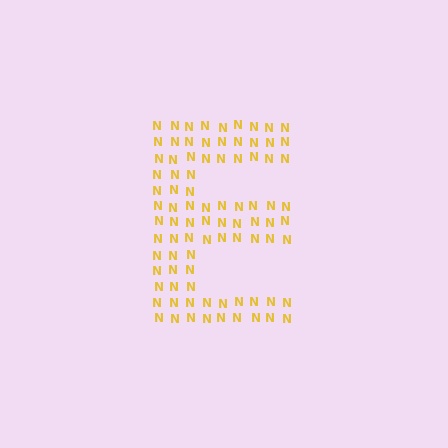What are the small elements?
The small elements are letter N's.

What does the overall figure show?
The overall figure shows the letter E.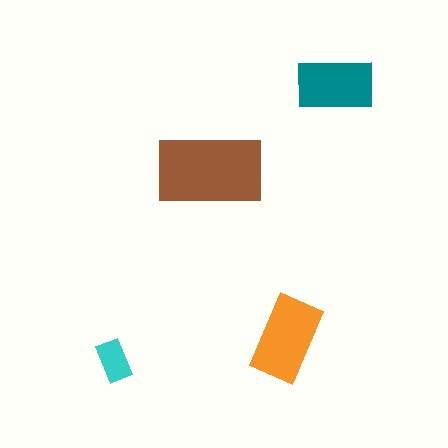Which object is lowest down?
The cyan rectangle is bottommost.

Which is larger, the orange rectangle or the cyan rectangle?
The orange one.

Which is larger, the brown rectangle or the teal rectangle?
The brown one.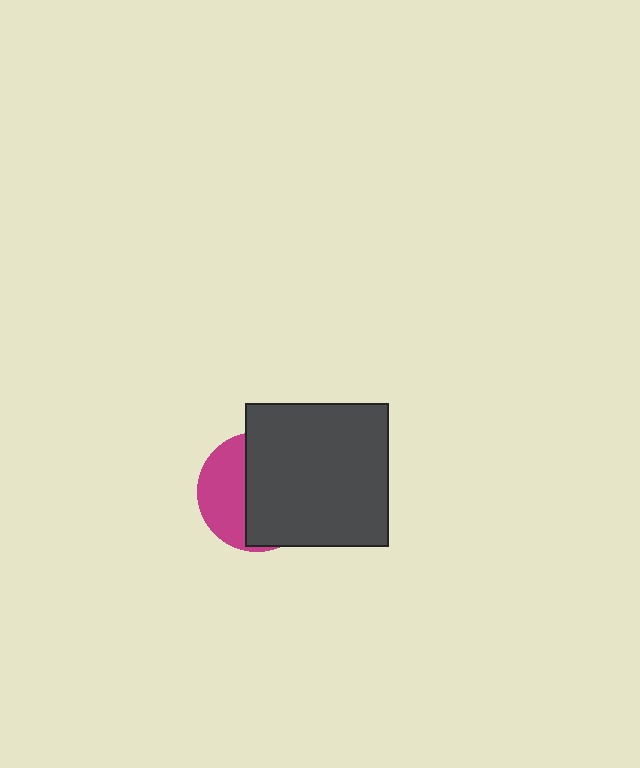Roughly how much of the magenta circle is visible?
A small part of it is visible (roughly 39%).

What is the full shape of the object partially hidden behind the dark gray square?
The partially hidden object is a magenta circle.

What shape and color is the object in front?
The object in front is a dark gray square.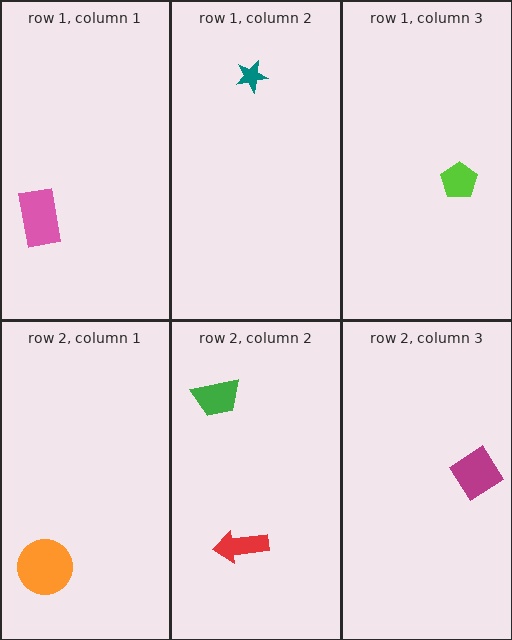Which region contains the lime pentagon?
The row 1, column 3 region.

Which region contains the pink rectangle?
The row 1, column 1 region.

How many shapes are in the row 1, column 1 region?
1.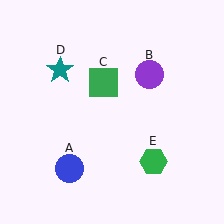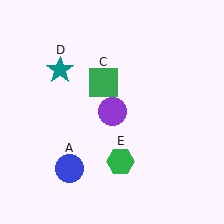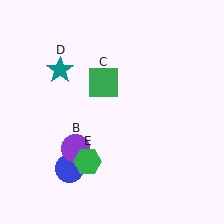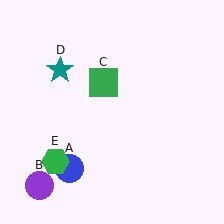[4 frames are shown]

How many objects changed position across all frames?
2 objects changed position: purple circle (object B), green hexagon (object E).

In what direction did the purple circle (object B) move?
The purple circle (object B) moved down and to the left.